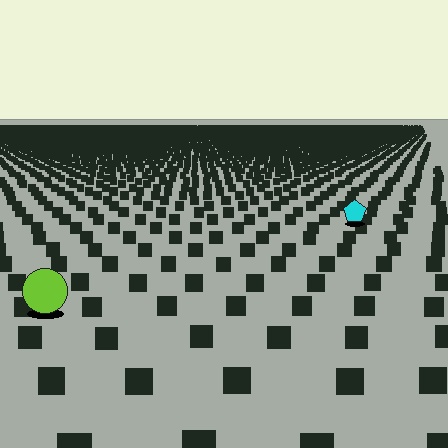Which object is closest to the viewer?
The lime circle is closest. The texture marks near it are larger and more spread out.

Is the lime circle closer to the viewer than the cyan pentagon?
Yes. The lime circle is closer — you can tell from the texture gradient: the ground texture is coarser near it.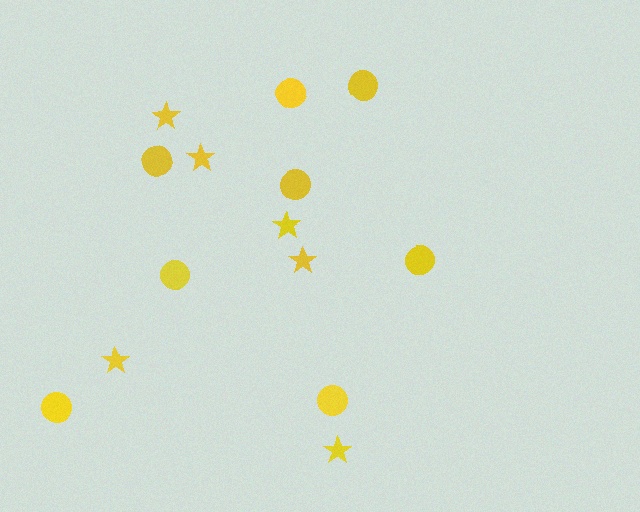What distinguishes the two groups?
There are 2 groups: one group of stars (6) and one group of circles (8).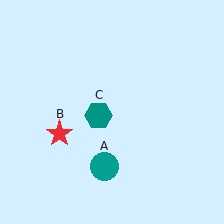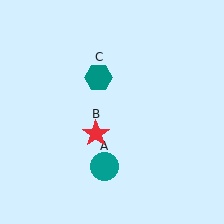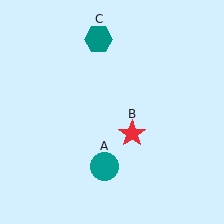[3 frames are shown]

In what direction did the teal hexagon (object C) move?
The teal hexagon (object C) moved up.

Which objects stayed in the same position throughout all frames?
Teal circle (object A) remained stationary.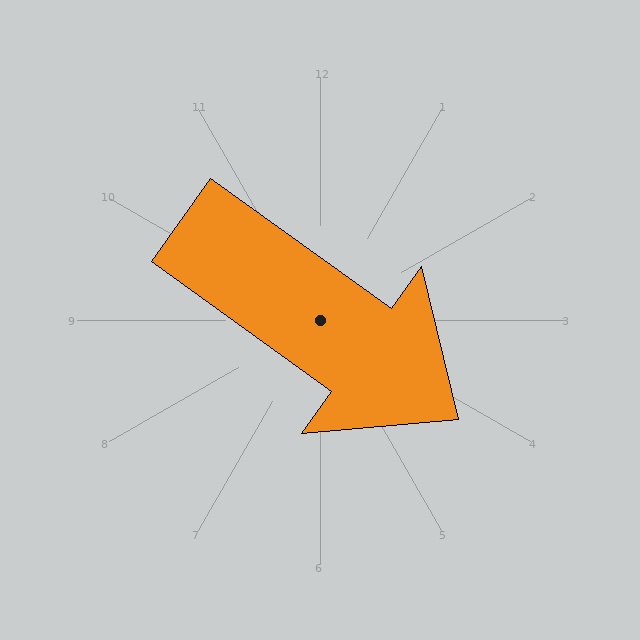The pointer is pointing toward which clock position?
Roughly 4 o'clock.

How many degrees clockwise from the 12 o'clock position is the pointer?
Approximately 126 degrees.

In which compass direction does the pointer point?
Southeast.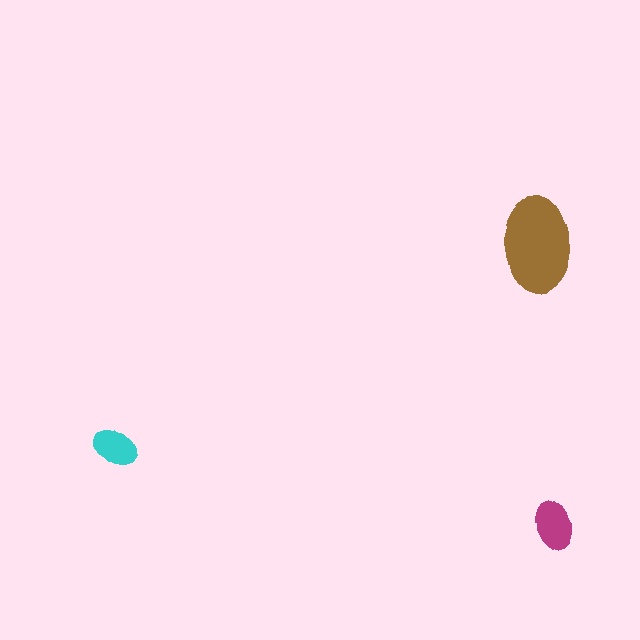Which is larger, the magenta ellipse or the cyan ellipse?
The magenta one.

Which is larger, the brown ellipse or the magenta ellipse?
The brown one.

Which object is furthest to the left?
The cyan ellipse is leftmost.